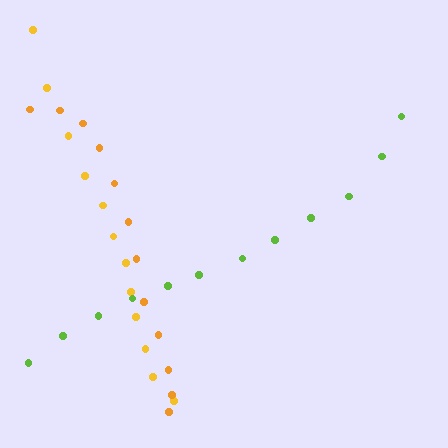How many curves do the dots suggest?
There are 3 distinct paths.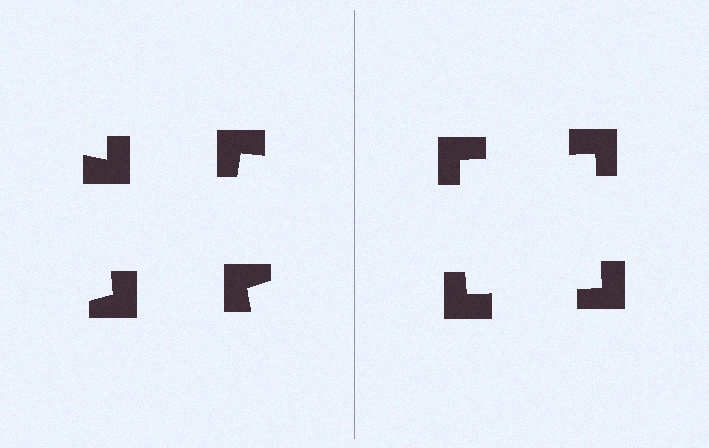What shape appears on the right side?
An illusory square.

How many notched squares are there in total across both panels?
8 — 4 on each side.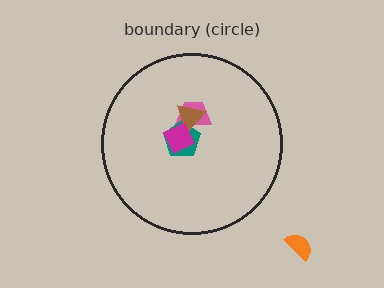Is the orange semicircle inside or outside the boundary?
Outside.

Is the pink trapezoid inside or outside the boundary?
Inside.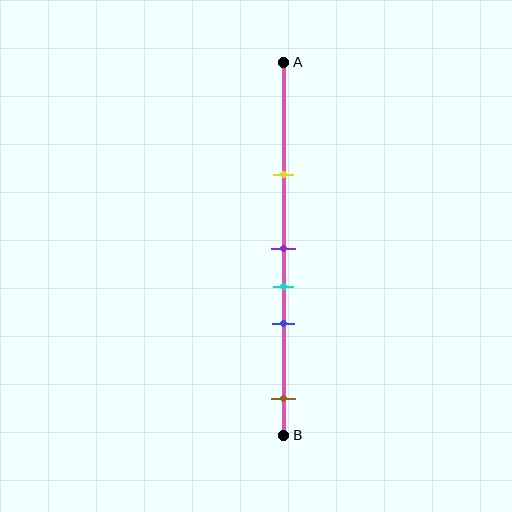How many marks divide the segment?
There are 5 marks dividing the segment.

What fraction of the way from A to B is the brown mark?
The brown mark is approximately 90% (0.9) of the way from A to B.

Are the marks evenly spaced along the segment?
No, the marks are not evenly spaced.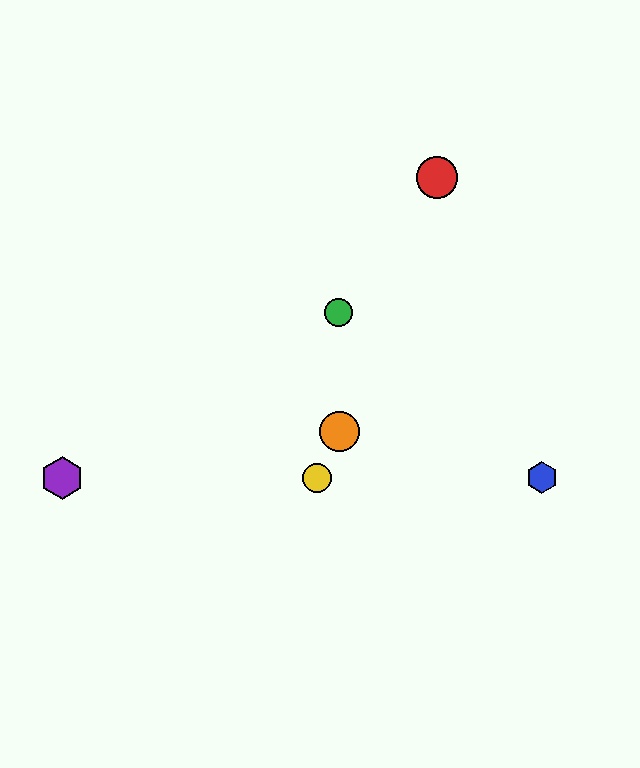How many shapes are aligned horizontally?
3 shapes (the blue hexagon, the yellow circle, the purple hexagon) are aligned horizontally.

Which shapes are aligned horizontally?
The blue hexagon, the yellow circle, the purple hexagon are aligned horizontally.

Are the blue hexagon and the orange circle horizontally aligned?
No, the blue hexagon is at y≈478 and the orange circle is at y≈432.